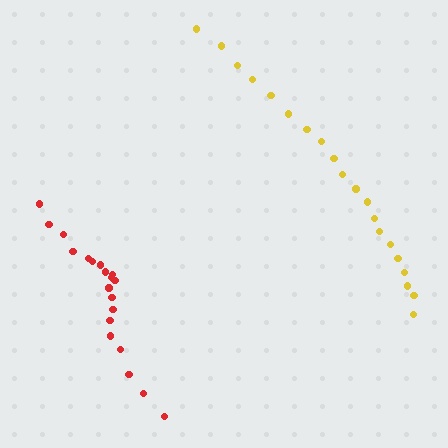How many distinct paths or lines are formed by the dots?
There are 2 distinct paths.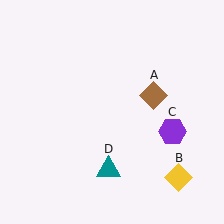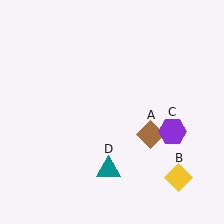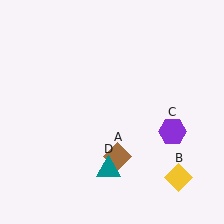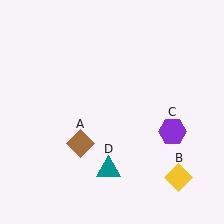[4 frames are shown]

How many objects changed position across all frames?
1 object changed position: brown diamond (object A).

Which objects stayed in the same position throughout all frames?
Yellow diamond (object B) and purple hexagon (object C) and teal triangle (object D) remained stationary.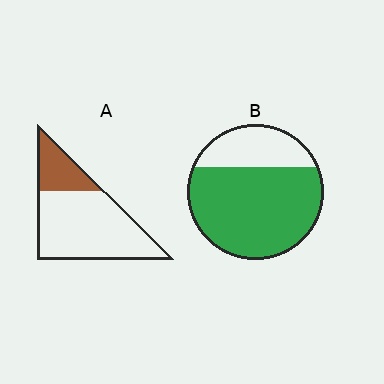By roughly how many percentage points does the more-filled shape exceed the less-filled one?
By roughly 50 percentage points (B over A).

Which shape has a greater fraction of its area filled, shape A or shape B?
Shape B.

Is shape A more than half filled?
No.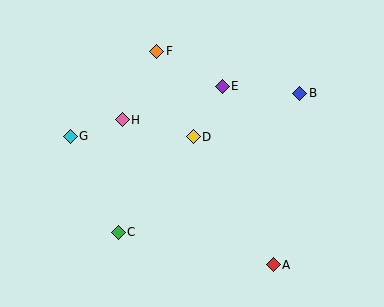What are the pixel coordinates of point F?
Point F is at (157, 51).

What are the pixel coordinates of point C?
Point C is at (118, 232).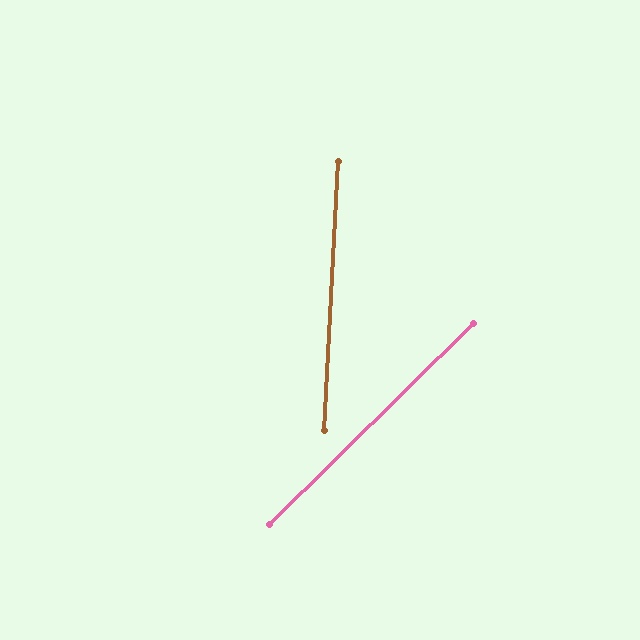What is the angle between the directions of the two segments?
Approximately 42 degrees.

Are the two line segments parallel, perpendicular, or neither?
Neither parallel nor perpendicular — they differ by about 42°.